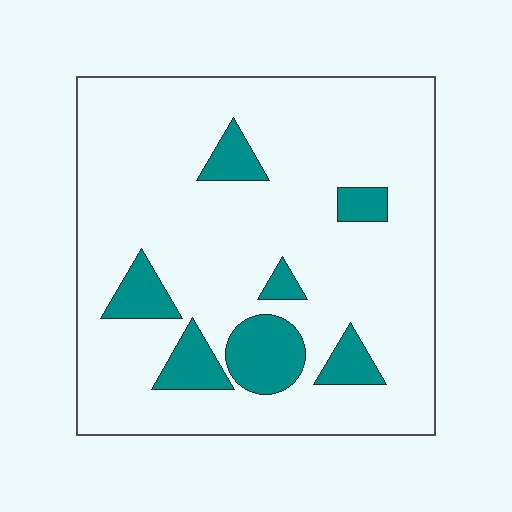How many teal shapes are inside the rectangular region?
7.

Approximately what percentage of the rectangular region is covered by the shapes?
Approximately 15%.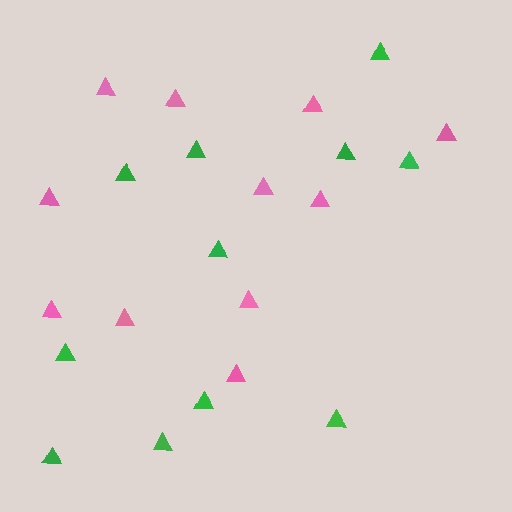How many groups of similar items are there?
There are 2 groups: one group of pink triangles (11) and one group of green triangles (11).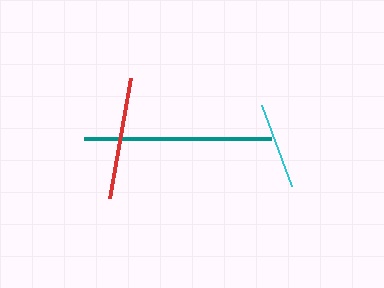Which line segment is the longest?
The teal line is the longest at approximately 188 pixels.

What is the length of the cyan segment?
The cyan segment is approximately 87 pixels long.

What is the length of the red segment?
The red segment is approximately 121 pixels long.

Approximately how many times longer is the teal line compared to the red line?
The teal line is approximately 1.5 times the length of the red line.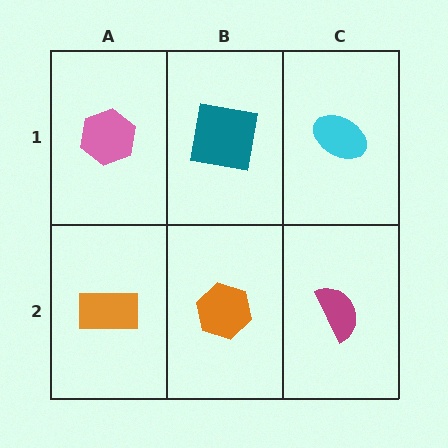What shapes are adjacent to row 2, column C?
A cyan ellipse (row 1, column C), an orange hexagon (row 2, column B).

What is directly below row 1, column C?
A magenta semicircle.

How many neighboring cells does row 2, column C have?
2.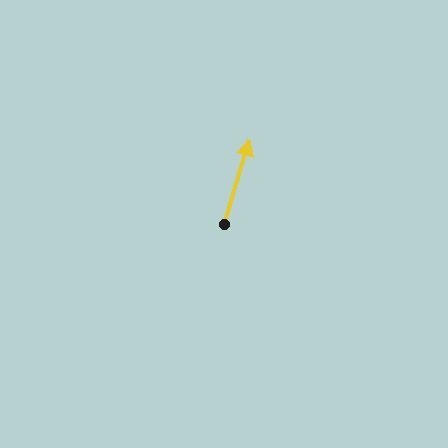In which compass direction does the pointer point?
North.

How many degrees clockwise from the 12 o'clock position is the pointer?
Approximately 17 degrees.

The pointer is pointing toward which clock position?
Roughly 1 o'clock.